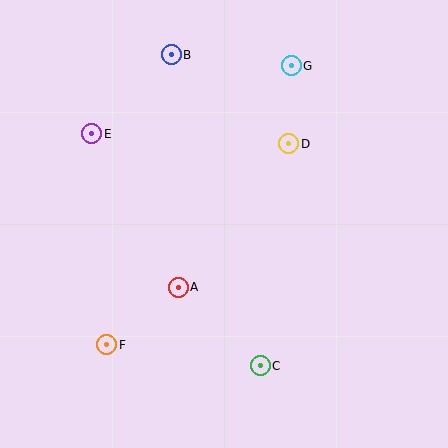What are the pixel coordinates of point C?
Point C is at (260, 366).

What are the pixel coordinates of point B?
Point B is at (171, 55).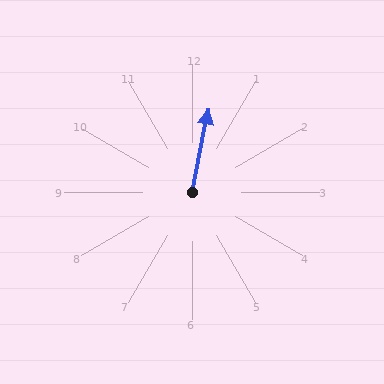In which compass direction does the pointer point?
North.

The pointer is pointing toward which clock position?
Roughly 12 o'clock.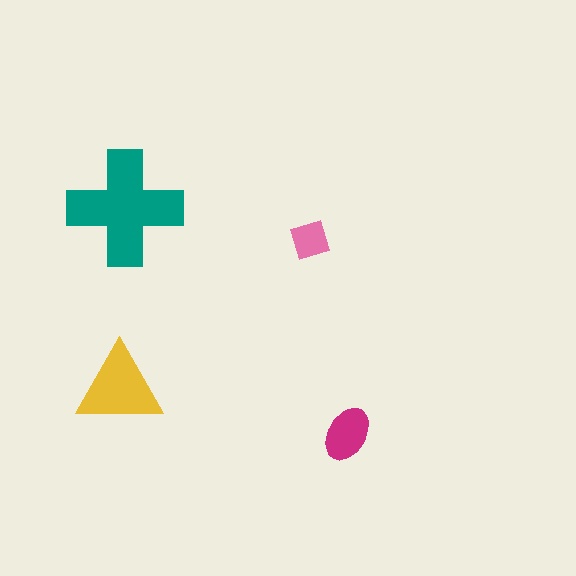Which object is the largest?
The teal cross.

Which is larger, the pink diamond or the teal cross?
The teal cross.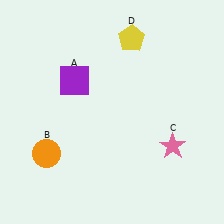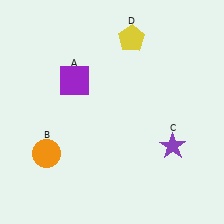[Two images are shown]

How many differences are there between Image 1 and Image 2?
There is 1 difference between the two images.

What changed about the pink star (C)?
In Image 1, C is pink. In Image 2, it changed to purple.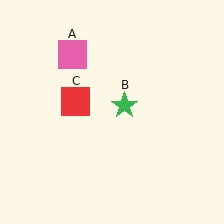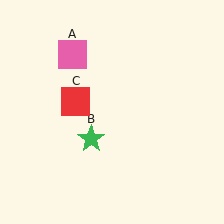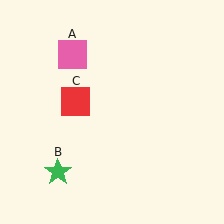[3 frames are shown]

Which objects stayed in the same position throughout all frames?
Pink square (object A) and red square (object C) remained stationary.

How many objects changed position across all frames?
1 object changed position: green star (object B).